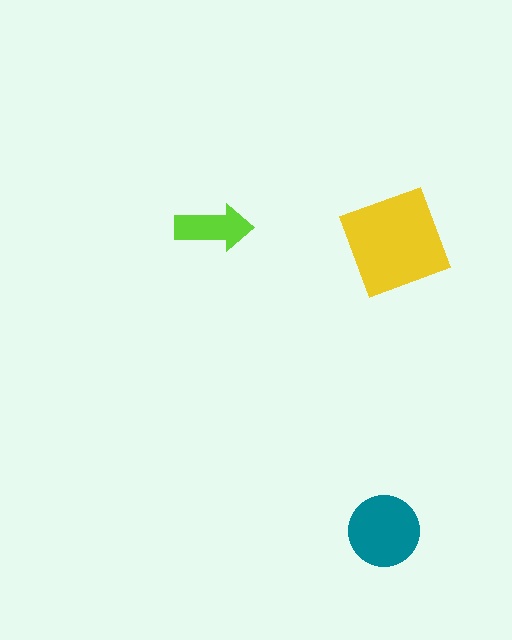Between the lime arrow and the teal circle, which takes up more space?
The teal circle.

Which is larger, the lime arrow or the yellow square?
The yellow square.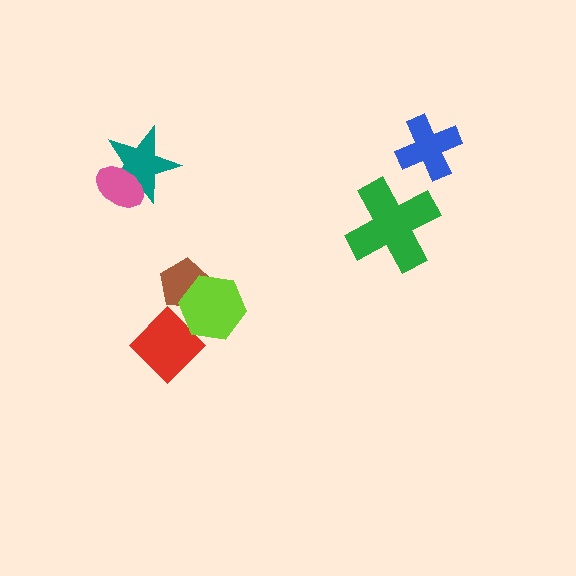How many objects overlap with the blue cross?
0 objects overlap with the blue cross.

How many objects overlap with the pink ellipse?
1 object overlaps with the pink ellipse.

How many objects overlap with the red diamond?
1 object overlaps with the red diamond.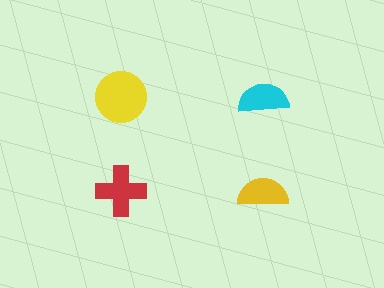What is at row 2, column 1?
A red cross.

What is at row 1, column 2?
A cyan semicircle.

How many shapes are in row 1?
2 shapes.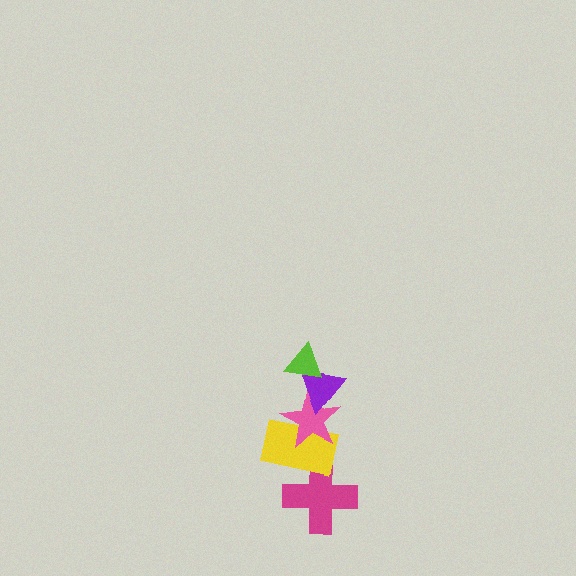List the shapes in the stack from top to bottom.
From top to bottom: the lime triangle, the purple triangle, the pink star, the yellow rectangle, the magenta cross.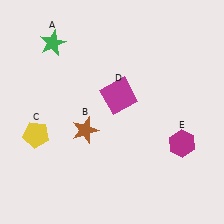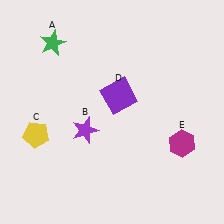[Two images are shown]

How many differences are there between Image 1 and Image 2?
There are 2 differences between the two images.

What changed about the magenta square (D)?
In Image 1, D is magenta. In Image 2, it changed to purple.